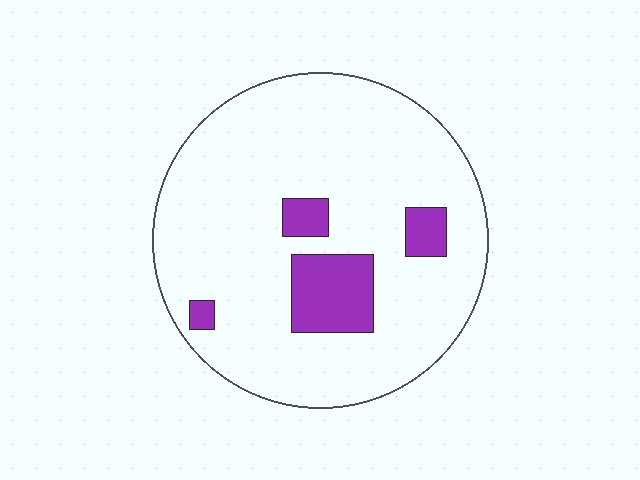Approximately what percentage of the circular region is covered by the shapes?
Approximately 15%.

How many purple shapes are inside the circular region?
4.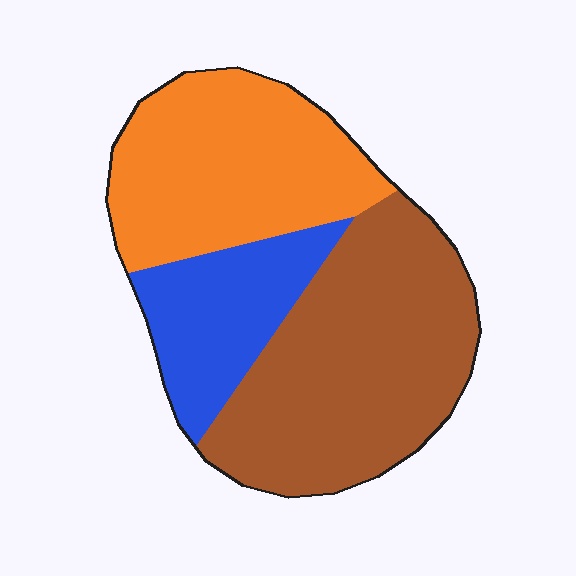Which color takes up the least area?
Blue, at roughly 20%.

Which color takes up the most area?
Brown, at roughly 45%.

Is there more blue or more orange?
Orange.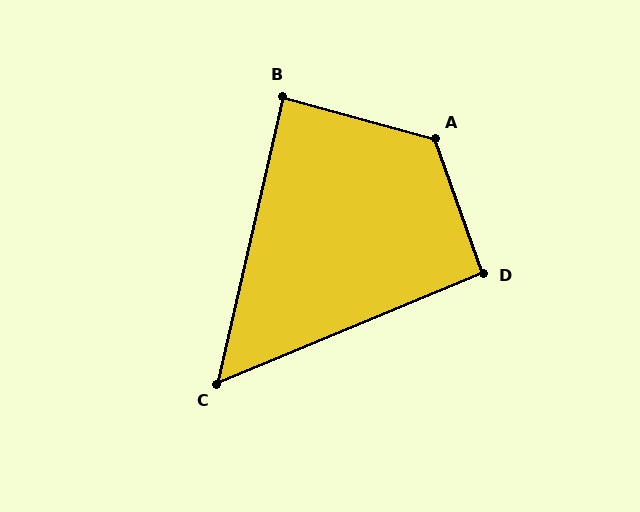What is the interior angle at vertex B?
Approximately 87 degrees (approximately right).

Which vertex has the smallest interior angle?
C, at approximately 55 degrees.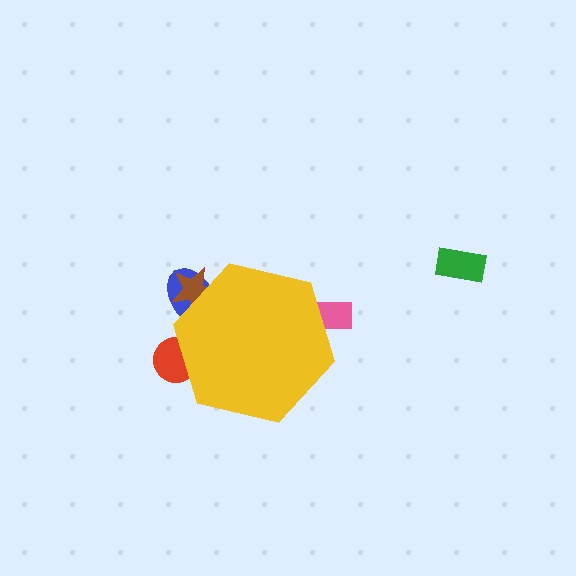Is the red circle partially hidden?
Yes, the red circle is partially hidden behind the yellow hexagon.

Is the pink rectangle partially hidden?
Yes, the pink rectangle is partially hidden behind the yellow hexagon.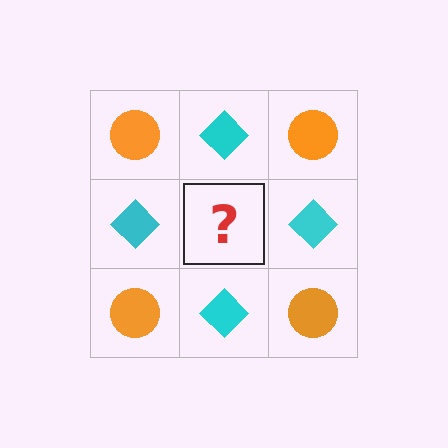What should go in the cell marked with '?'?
The missing cell should contain an orange circle.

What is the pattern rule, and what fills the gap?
The rule is that it alternates orange circle and cyan diamond in a checkerboard pattern. The gap should be filled with an orange circle.